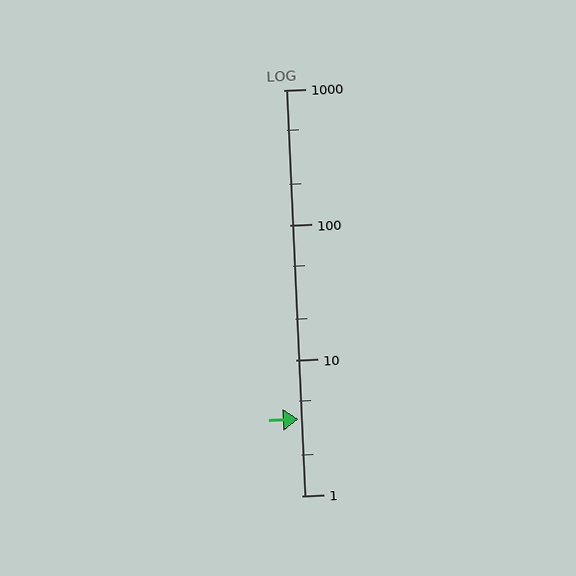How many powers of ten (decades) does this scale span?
The scale spans 3 decades, from 1 to 1000.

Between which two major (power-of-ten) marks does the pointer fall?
The pointer is between 1 and 10.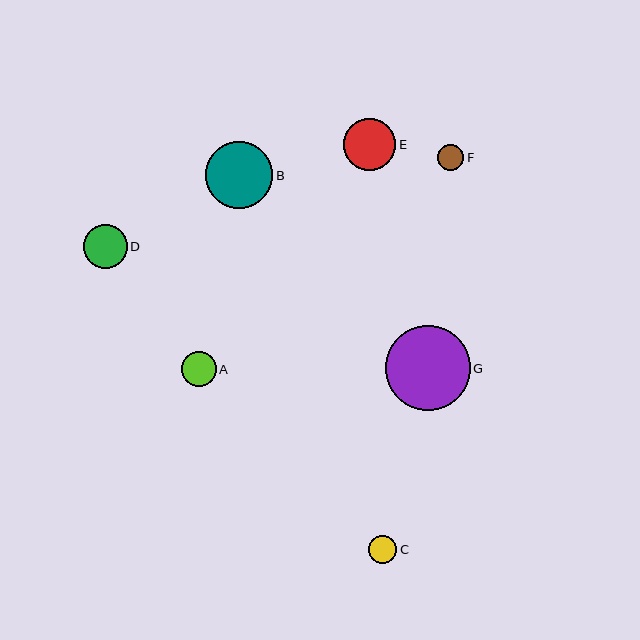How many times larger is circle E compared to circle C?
Circle E is approximately 1.8 times the size of circle C.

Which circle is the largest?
Circle G is the largest with a size of approximately 85 pixels.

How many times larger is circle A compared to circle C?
Circle A is approximately 1.2 times the size of circle C.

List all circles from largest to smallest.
From largest to smallest: G, B, E, D, A, C, F.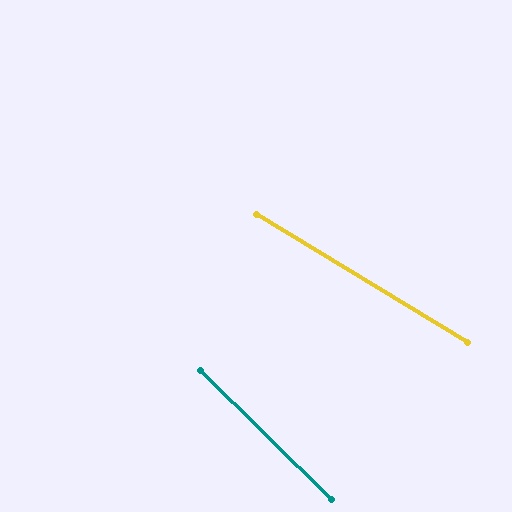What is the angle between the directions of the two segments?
Approximately 13 degrees.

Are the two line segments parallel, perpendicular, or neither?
Neither parallel nor perpendicular — they differ by about 13°.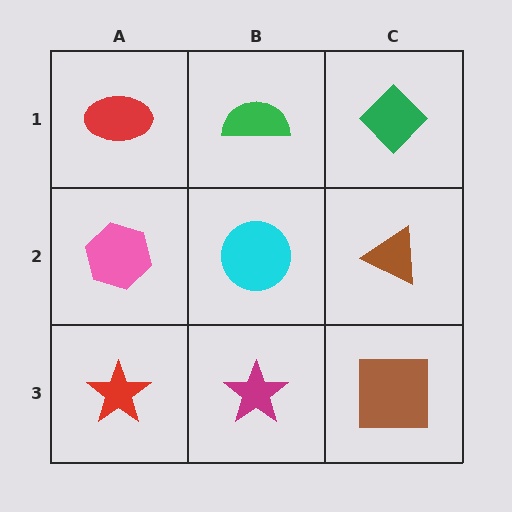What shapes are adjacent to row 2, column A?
A red ellipse (row 1, column A), a red star (row 3, column A), a cyan circle (row 2, column B).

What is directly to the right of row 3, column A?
A magenta star.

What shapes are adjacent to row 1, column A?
A pink hexagon (row 2, column A), a green semicircle (row 1, column B).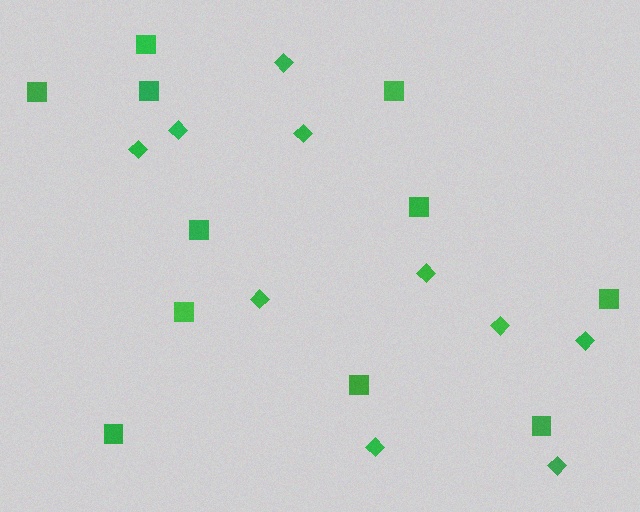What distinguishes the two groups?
There are 2 groups: one group of diamonds (10) and one group of squares (11).